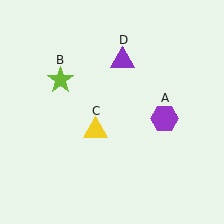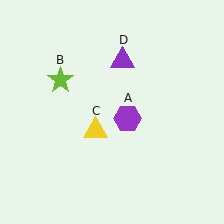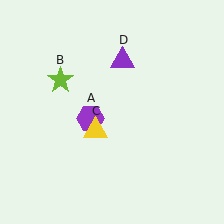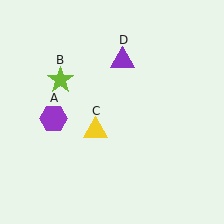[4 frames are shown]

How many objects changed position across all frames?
1 object changed position: purple hexagon (object A).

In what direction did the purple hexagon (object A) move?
The purple hexagon (object A) moved left.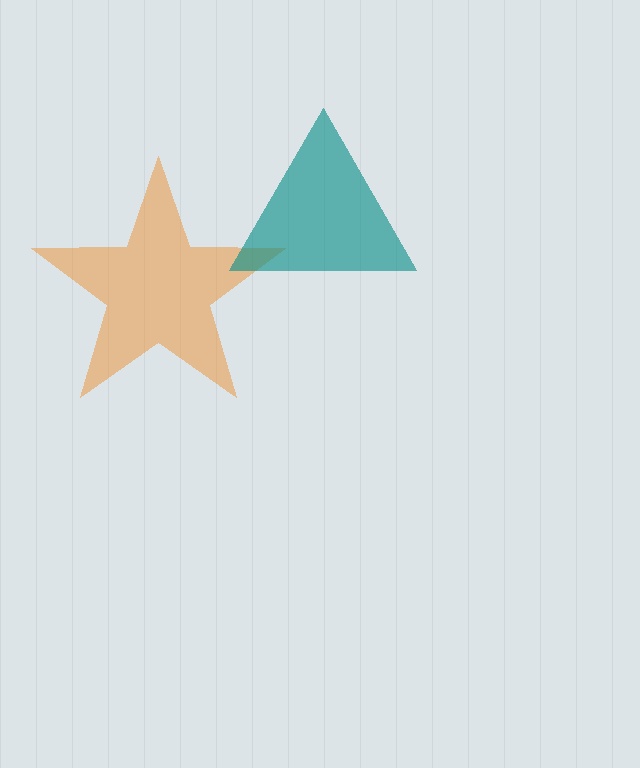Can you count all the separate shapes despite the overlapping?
Yes, there are 2 separate shapes.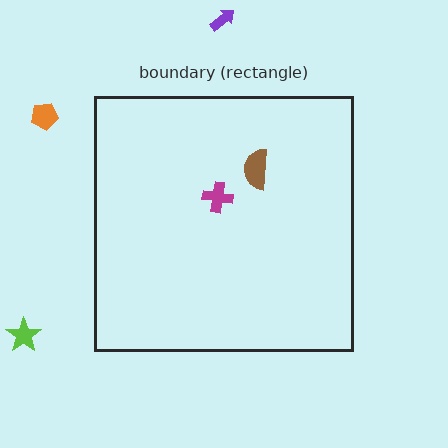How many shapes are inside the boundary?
2 inside, 3 outside.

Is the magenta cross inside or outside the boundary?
Inside.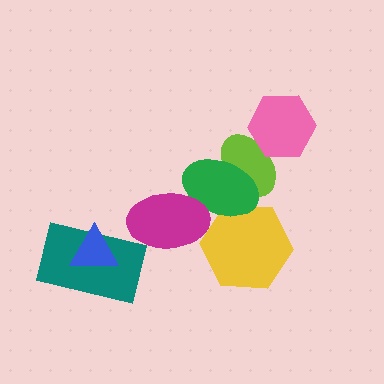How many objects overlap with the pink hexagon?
1 object overlaps with the pink hexagon.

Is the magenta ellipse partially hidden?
No, no other shape covers it.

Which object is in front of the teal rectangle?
The blue triangle is in front of the teal rectangle.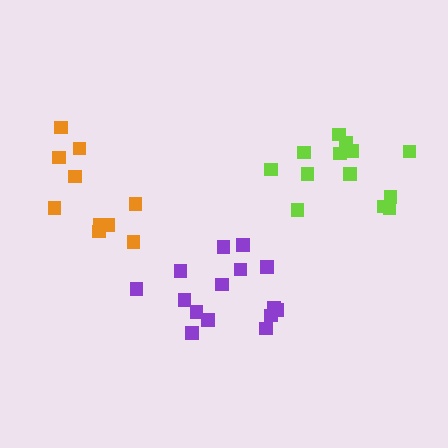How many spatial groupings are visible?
There are 3 spatial groupings.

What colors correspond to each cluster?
The clusters are colored: purple, orange, lime.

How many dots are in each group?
Group 1: 15 dots, Group 2: 10 dots, Group 3: 13 dots (38 total).